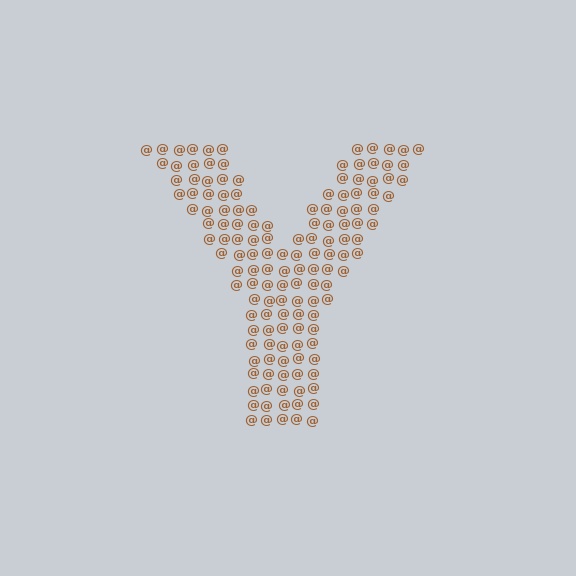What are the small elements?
The small elements are at signs.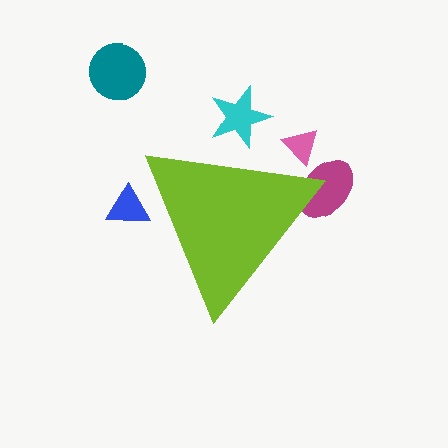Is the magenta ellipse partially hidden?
Yes, the magenta ellipse is partially hidden behind the lime triangle.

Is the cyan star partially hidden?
Yes, the cyan star is partially hidden behind the lime triangle.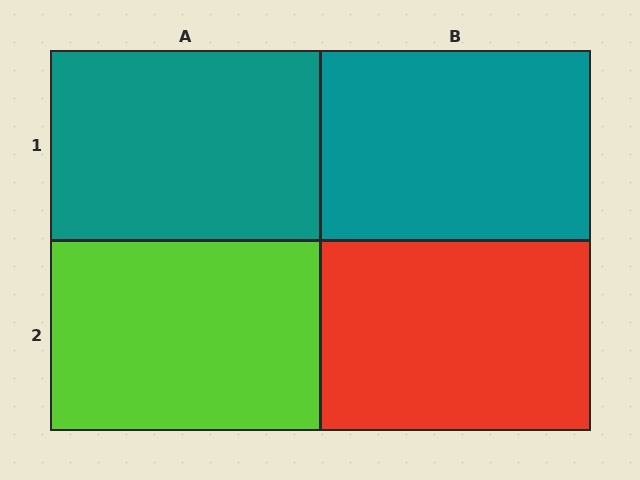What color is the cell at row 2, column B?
Red.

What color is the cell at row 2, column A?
Lime.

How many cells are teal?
2 cells are teal.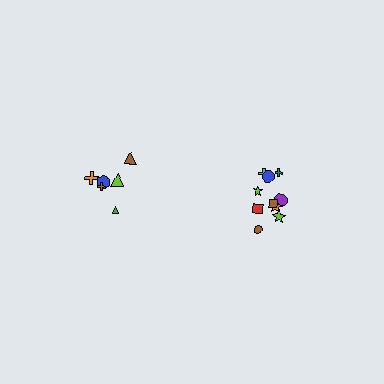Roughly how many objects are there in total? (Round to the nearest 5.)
Roughly 15 objects in total.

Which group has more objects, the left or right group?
The right group.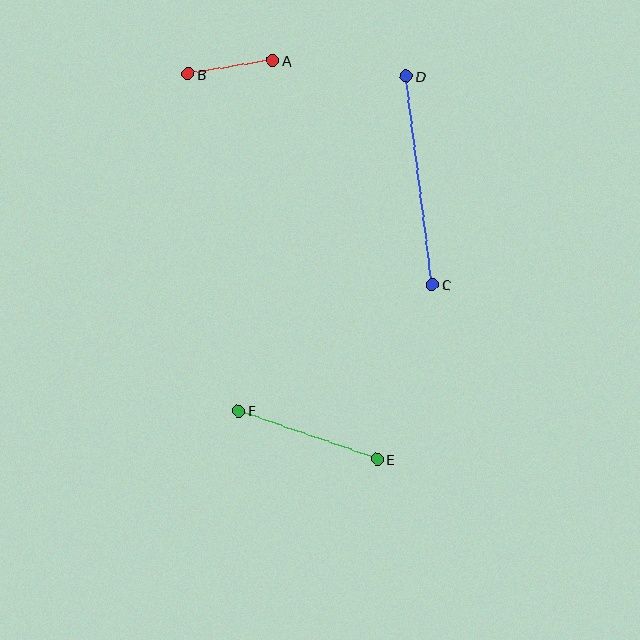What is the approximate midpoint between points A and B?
The midpoint is at approximately (231, 67) pixels.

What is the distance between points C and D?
The distance is approximately 210 pixels.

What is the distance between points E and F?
The distance is approximately 147 pixels.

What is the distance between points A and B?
The distance is approximately 86 pixels.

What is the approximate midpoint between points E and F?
The midpoint is at approximately (308, 435) pixels.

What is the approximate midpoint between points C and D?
The midpoint is at approximately (419, 180) pixels.